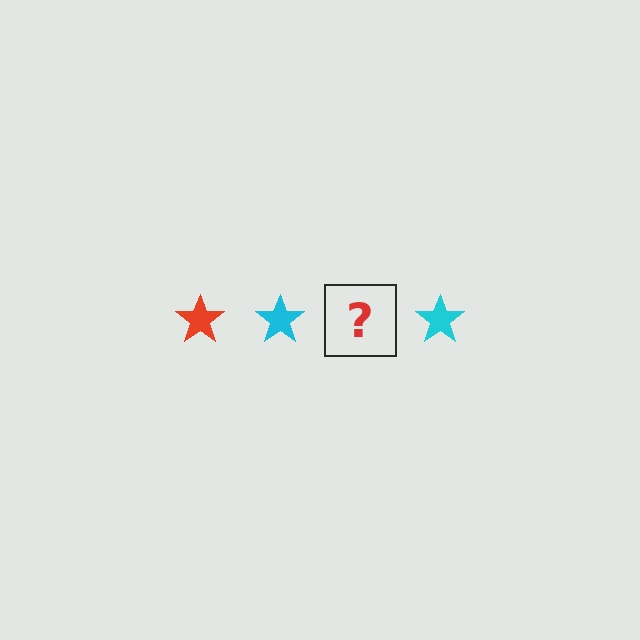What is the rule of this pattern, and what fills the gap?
The rule is that the pattern cycles through red, cyan stars. The gap should be filled with a red star.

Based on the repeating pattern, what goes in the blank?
The blank should be a red star.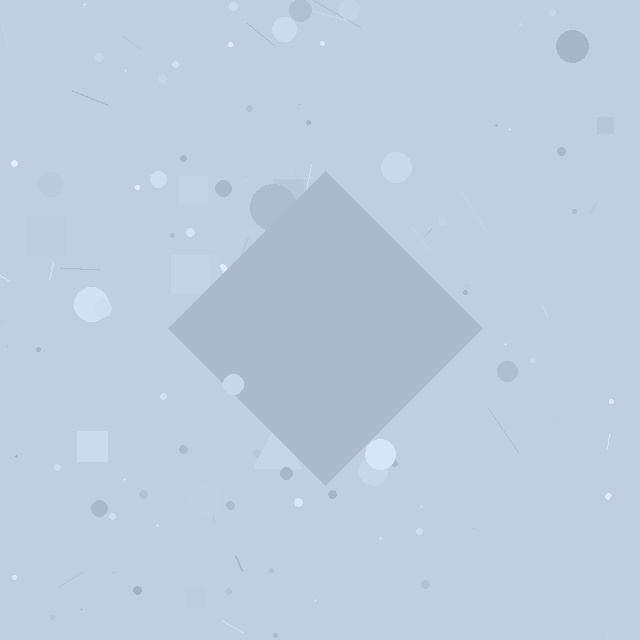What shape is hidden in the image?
A diamond is hidden in the image.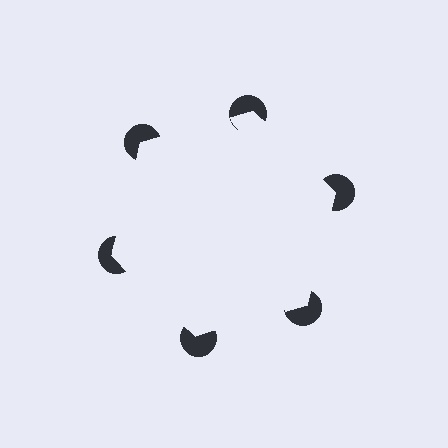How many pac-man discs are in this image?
There are 6 — one at each vertex of the illusory hexagon.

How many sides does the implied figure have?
6 sides.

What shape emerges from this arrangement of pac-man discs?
An illusory hexagon — its edges are inferred from the aligned wedge cuts in the pac-man discs, not physically drawn.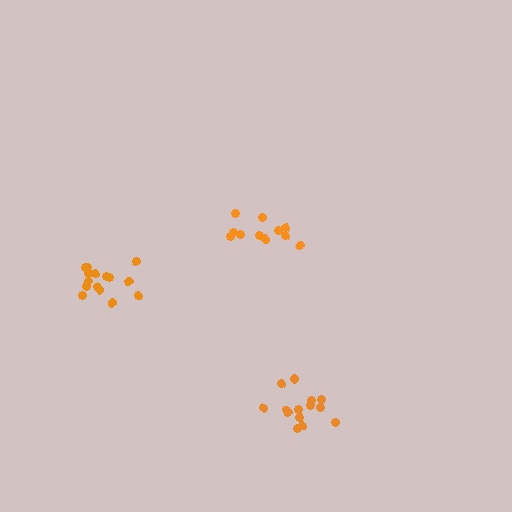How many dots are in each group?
Group 1: 11 dots, Group 2: 15 dots, Group 3: 14 dots (40 total).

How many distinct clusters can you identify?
There are 3 distinct clusters.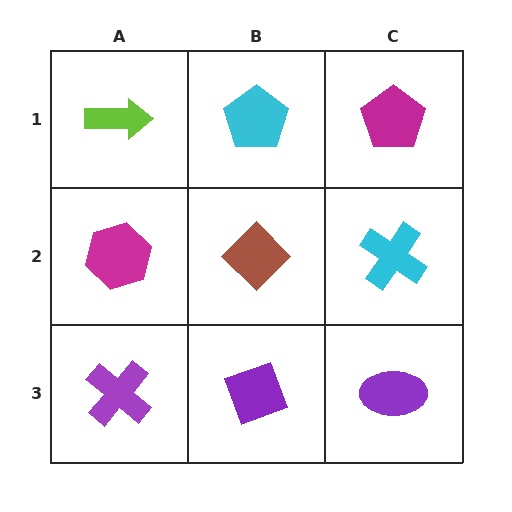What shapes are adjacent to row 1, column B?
A brown diamond (row 2, column B), a lime arrow (row 1, column A), a magenta pentagon (row 1, column C).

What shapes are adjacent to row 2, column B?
A cyan pentagon (row 1, column B), a purple diamond (row 3, column B), a magenta hexagon (row 2, column A), a cyan cross (row 2, column C).